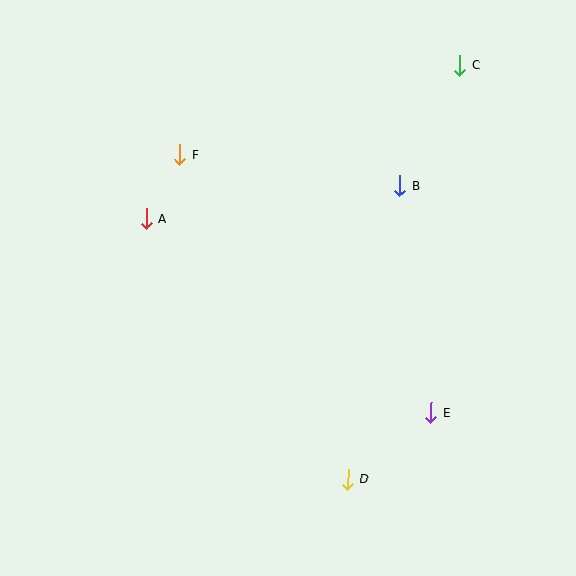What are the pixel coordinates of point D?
Point D is at (348, 479).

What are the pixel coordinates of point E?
Point E is at (431, 413).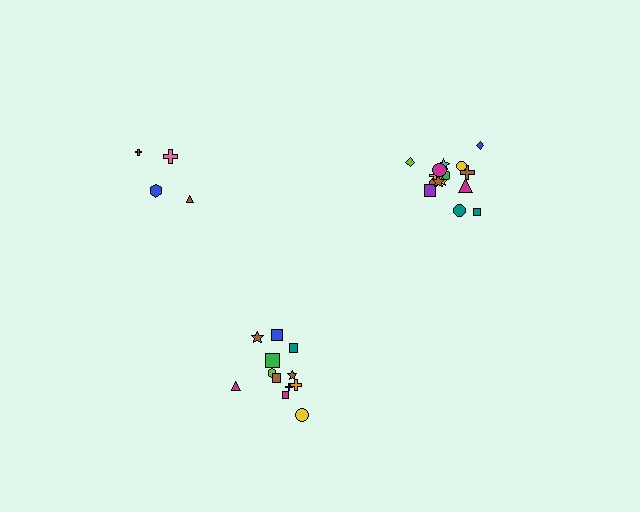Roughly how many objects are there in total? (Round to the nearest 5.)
Roughly 30 objects in total.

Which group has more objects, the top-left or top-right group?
The top-right group.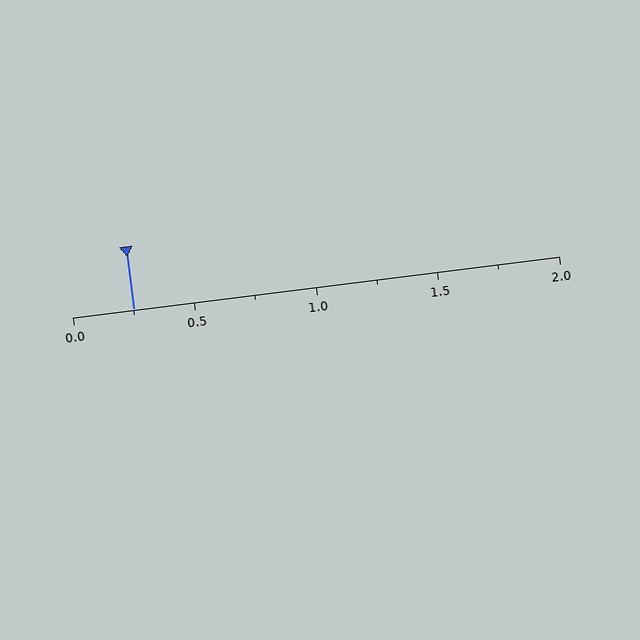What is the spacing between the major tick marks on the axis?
The major ticks are spaced 0.5 apart.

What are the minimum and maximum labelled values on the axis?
The axis runs from 0.0 to 2.0.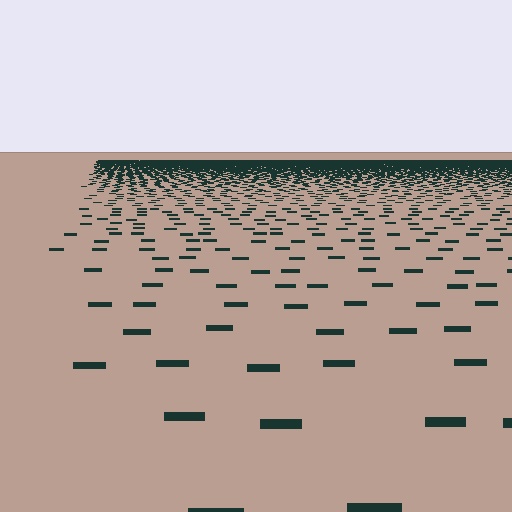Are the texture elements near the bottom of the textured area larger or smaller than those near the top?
Larger. Near the bottom, elements are closer to the viewer and appear at a bigger on-screen size.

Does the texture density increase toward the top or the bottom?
Density increases toward the top.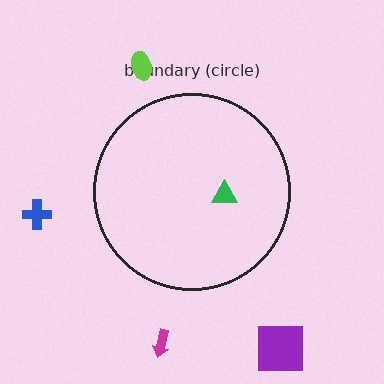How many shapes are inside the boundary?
1 inside, 4 outside.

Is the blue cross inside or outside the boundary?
Outside.